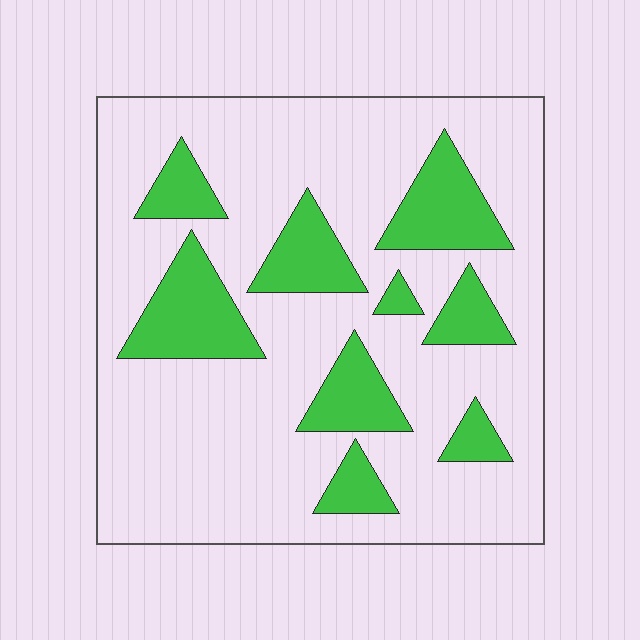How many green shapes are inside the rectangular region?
9.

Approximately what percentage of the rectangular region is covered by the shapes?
Approximately 25%.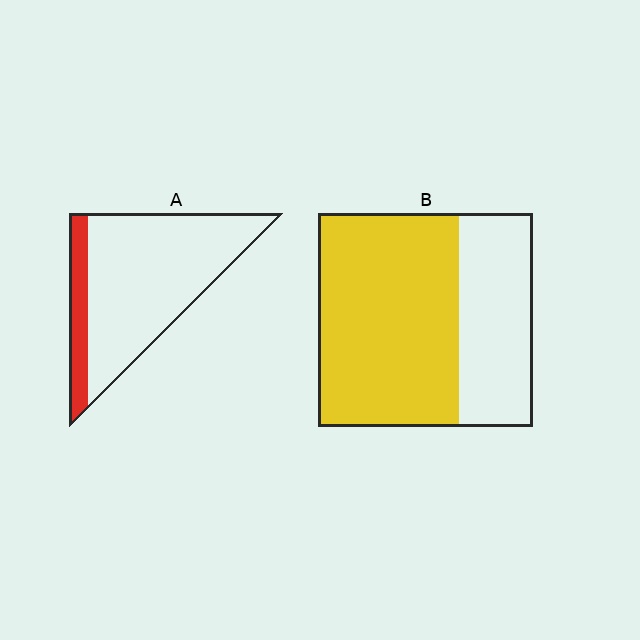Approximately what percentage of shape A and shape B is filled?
A is approximately 15% and B is approximately 65%.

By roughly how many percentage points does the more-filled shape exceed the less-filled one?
By roughly 50 percentage points (B over A).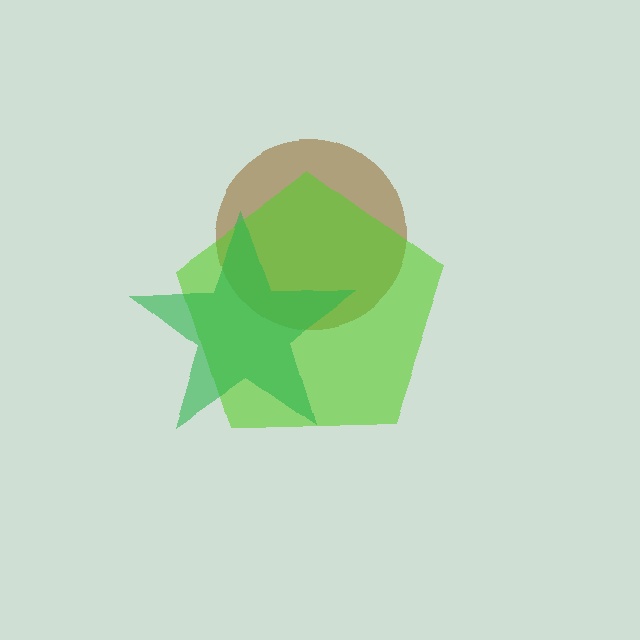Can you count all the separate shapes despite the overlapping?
Yes, there are 3 separate shapes.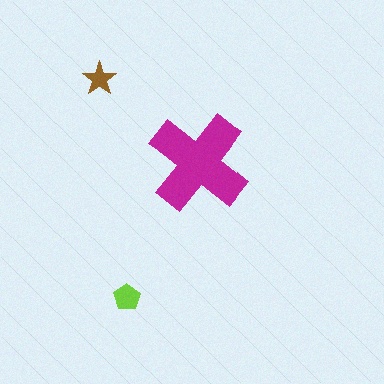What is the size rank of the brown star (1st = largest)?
3rd.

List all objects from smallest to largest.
The brown star, the lime pentagon, the magenta cross.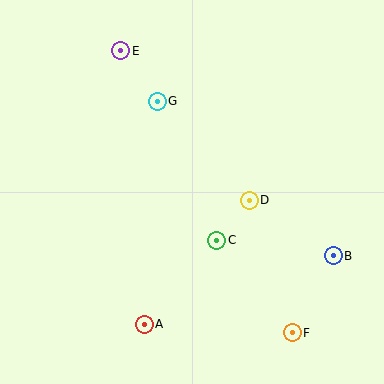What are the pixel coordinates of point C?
Point C is at (217, 240).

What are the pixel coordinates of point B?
Point B is at (333, 256).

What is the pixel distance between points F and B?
The distance between F and B is 87 pixels.